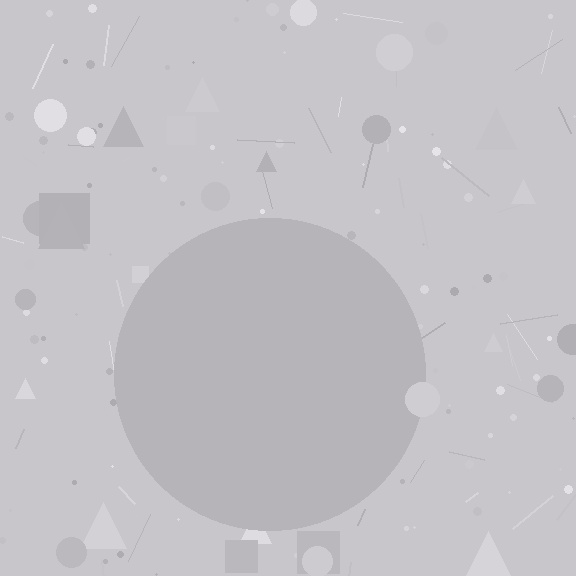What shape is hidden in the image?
A circle is hidden in the image.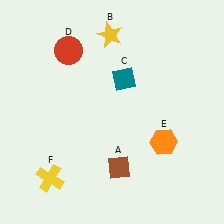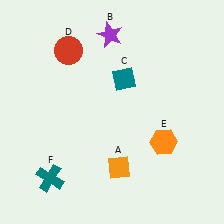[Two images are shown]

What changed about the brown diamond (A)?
In Image 1, A is brown. In Image 2, it changed to orange.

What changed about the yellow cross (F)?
In Image 1, F is yellow. In Image 2, it changed to teal.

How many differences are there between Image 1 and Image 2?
There are 3 differences between the two images.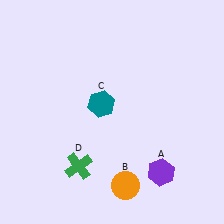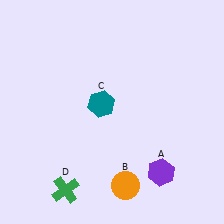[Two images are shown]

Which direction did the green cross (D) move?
The green cross (D) moved down.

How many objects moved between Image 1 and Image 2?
1 object moved between the two images.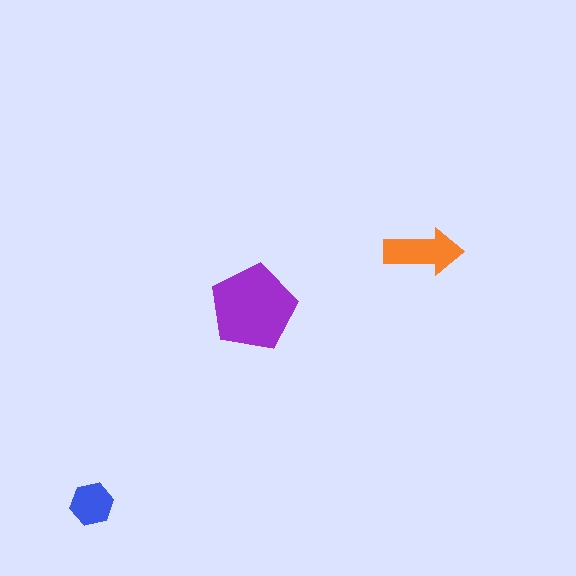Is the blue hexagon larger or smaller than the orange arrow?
Smaller.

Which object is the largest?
The purple pentagon.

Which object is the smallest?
The blue hexagon.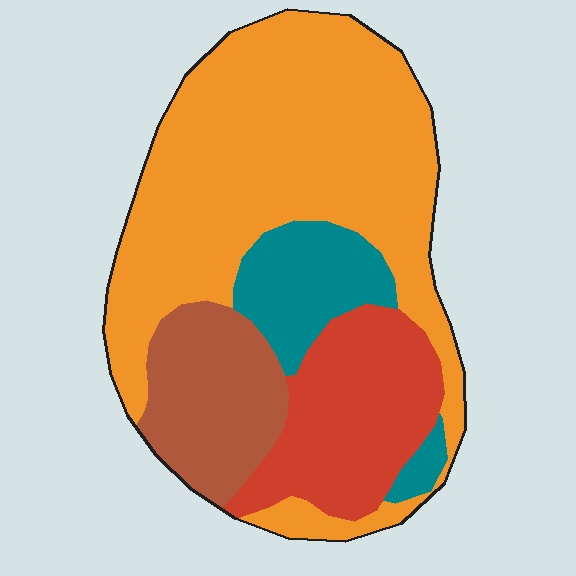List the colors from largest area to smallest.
From largest to smallest: orange, red, brown, teal.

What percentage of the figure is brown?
Brown takes up about one sixth (1/6) of the figure.